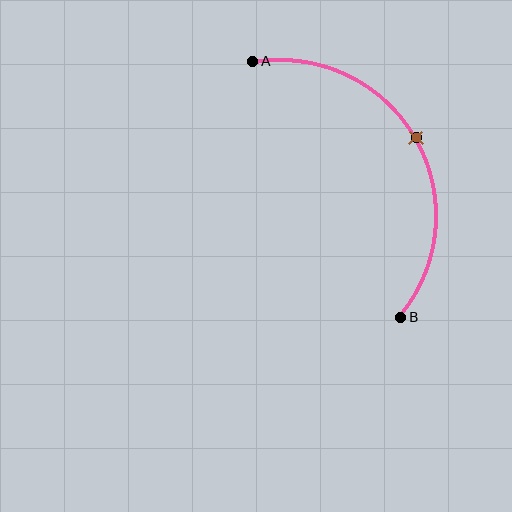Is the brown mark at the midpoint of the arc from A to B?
Yes. The brown mark lies on the arc at equal arc-length from both A and B — it is the arc midpoint.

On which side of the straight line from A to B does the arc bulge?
The arc bulges to the right of the straight line connecting A and B.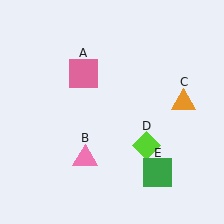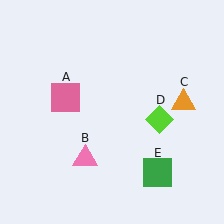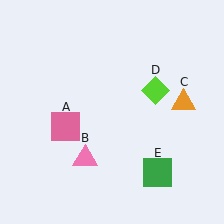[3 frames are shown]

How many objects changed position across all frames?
2 objects changed position: pink square (object A), lime diamond (object D).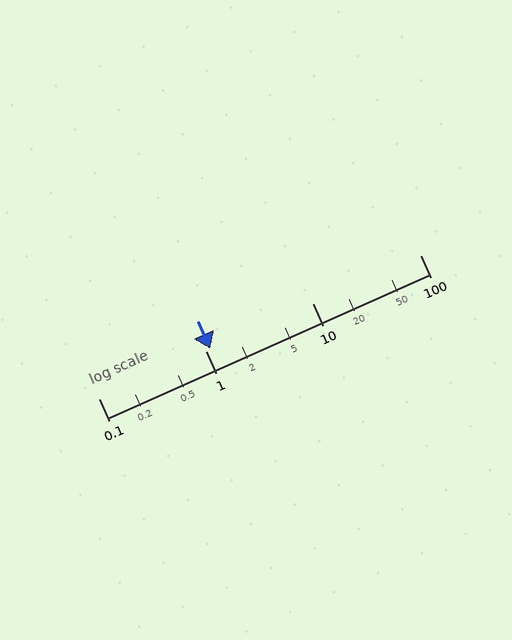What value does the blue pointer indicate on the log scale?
The pointer indicates approximately 1.1.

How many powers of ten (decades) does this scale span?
The scale spans 3 decades, from 0.1 to 100.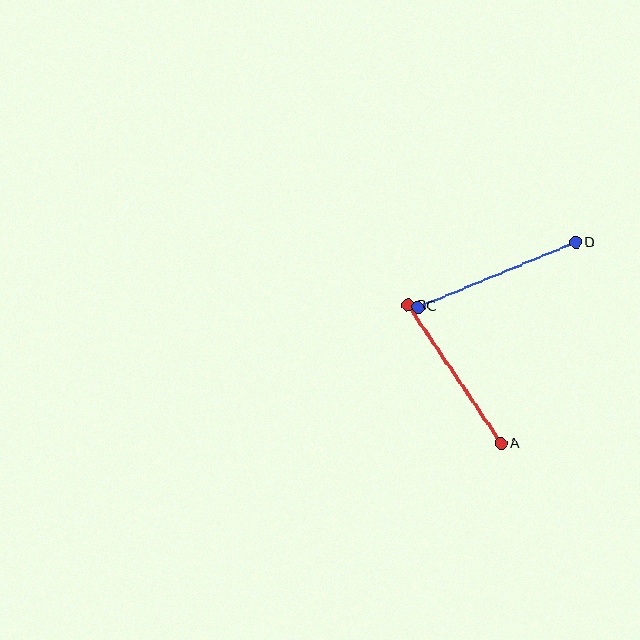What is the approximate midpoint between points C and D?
The midpoint is at approximately (497, 275) pixels.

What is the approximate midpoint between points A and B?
The midpoint is at approximately (454, 374) pixels.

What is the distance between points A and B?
The distance is approximately 167 pixels.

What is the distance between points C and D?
The distance is approximately 171 pixels.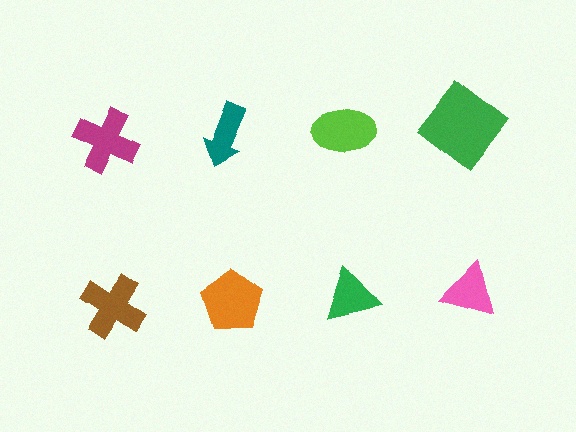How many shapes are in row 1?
4 shapes.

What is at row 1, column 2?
A teal arrow.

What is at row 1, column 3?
A lime ellipse.